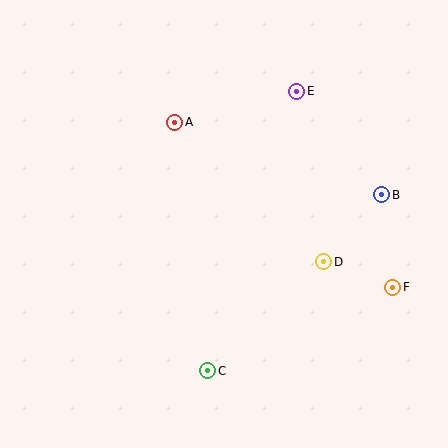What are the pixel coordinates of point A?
Point A is at (175, 122).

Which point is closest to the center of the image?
Point D at (324, 262) is closest to the center.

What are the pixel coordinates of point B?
Point B is at (382, 195).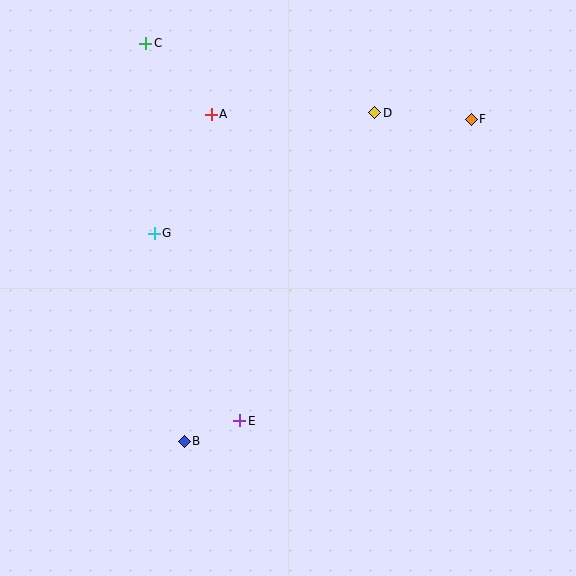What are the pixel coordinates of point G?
Point G is at (154, 233).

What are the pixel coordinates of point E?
Point E is at (240, 421).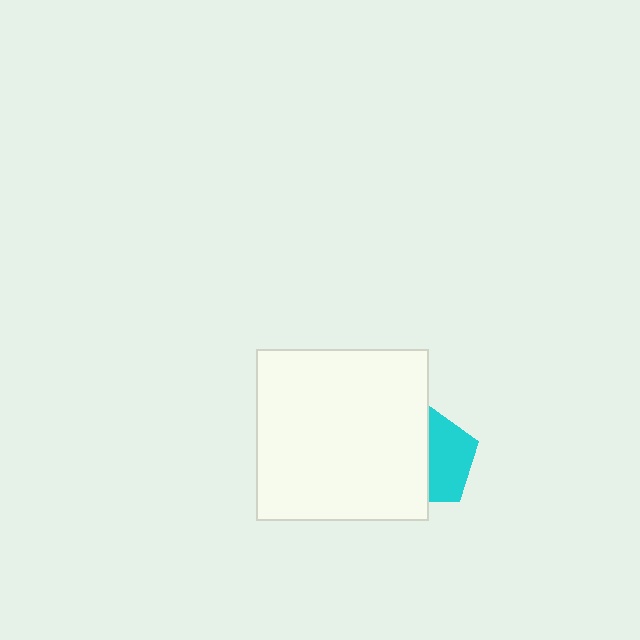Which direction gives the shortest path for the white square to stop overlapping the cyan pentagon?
Moving left gives the shortest separation.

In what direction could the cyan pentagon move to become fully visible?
The cyan pentagon could move right. That would shift it out from behind the white square entirely.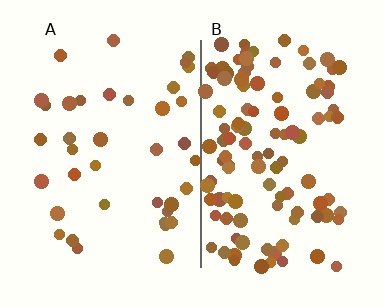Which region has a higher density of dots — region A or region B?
B (the right).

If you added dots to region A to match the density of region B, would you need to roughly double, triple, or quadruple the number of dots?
Approximately triple.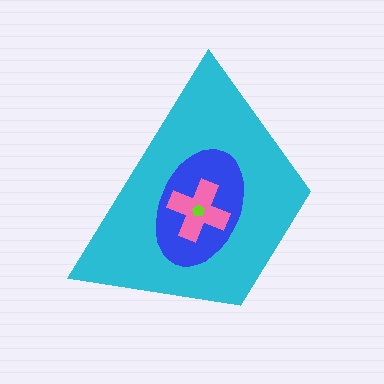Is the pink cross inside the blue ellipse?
Yes.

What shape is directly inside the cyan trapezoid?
The blue ellipse.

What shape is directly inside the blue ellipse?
The pink cross.